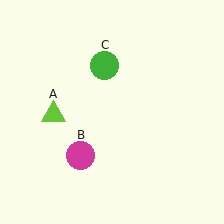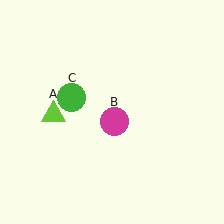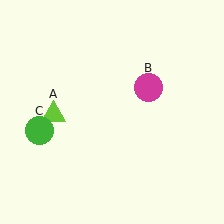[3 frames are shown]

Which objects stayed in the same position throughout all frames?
Lime triangle (object A) remained stationary.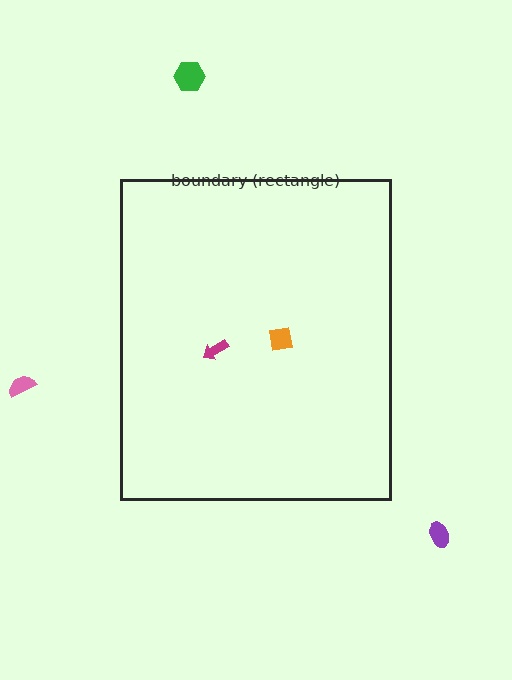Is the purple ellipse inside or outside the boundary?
Outside.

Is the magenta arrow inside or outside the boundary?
Inside.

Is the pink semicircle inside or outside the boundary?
Outside.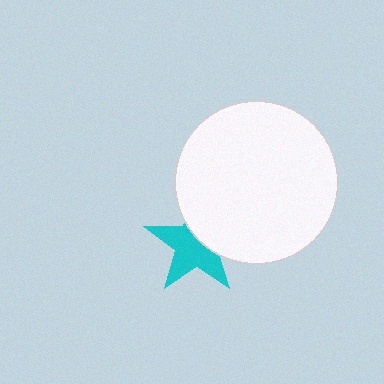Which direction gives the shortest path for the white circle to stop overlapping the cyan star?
Moving toward the upper-right gives the shortest separation.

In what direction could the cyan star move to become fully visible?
The cyan star could move toward the lower-left. That would shift it out from behind the white circle entirely.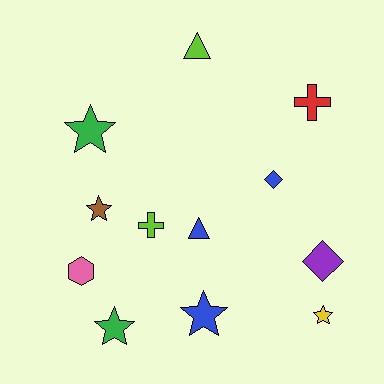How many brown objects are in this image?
There is 1 brown object.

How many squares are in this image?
There are no squares.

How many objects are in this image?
There are 12 objects.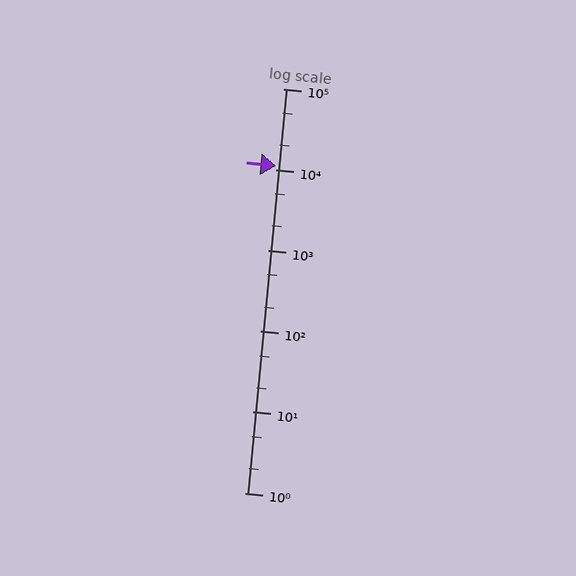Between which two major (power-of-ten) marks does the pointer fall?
The pointer is between 10000 and 100000.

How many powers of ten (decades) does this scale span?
The scale spans 5 decades, from 1 to 100000.